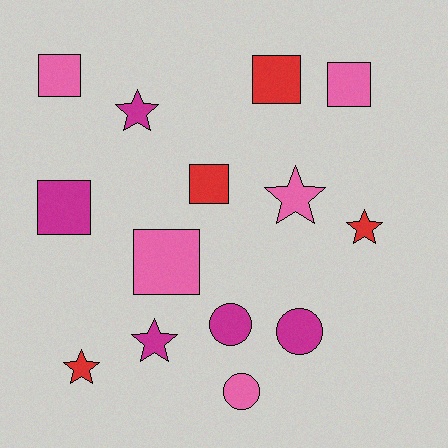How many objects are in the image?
There are 14 objects.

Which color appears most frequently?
Pink, with 5 objects.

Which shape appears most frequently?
Square, with 6 objects.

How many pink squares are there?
There are 3 pink squares.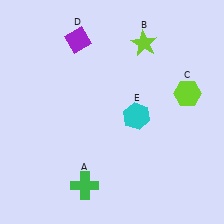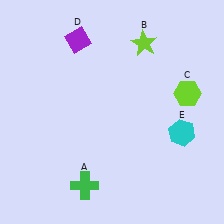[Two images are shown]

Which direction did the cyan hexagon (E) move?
The cyan hexagon (E) moved right.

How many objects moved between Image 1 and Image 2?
1 object moved between the two images.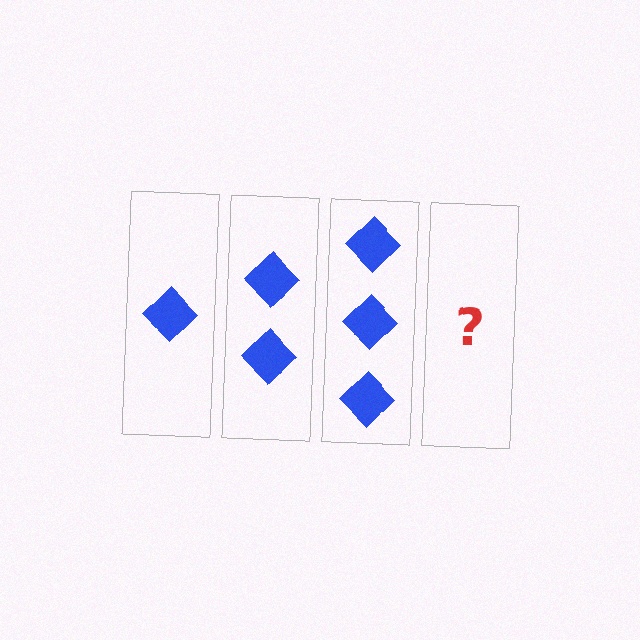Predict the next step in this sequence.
The next step is 4 diamonds.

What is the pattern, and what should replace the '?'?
The pattern is that each step adds one more diamond. The '?' should be 4 diamonds.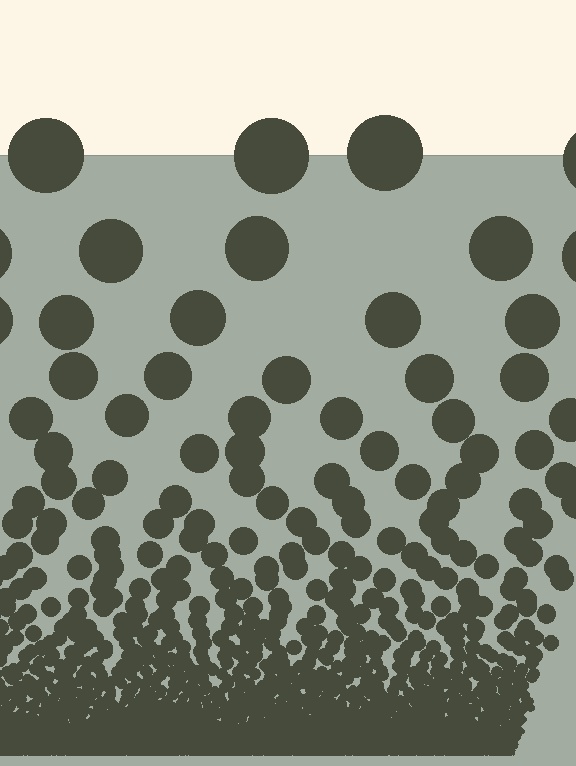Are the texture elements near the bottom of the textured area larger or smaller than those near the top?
Smaller. The gradient is inverted — elements near the bottom are smaller and denser.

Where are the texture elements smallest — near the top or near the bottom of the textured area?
Near the bottom.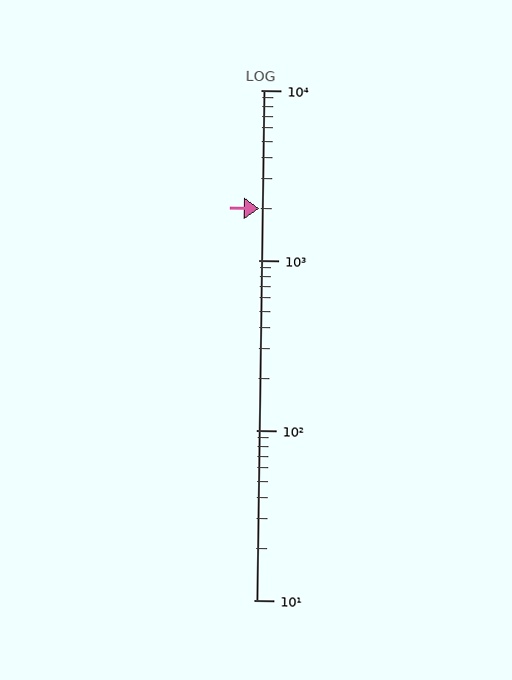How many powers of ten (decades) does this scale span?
The scale spans 3 decades, from 10 to 10000.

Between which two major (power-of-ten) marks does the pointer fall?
The pointer is between 1000 and 10000.